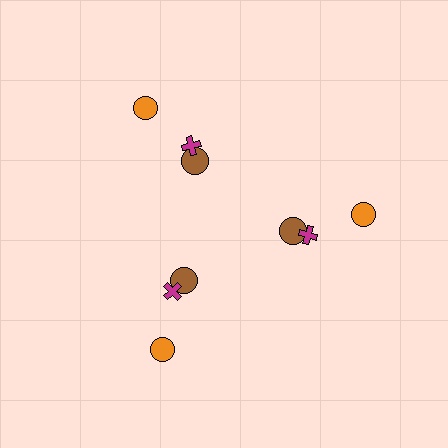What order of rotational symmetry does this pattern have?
This pattern has 3-fold rotational symmetry.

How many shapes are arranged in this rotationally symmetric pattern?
There are 9 shapes, arranged in 3 groups of 3.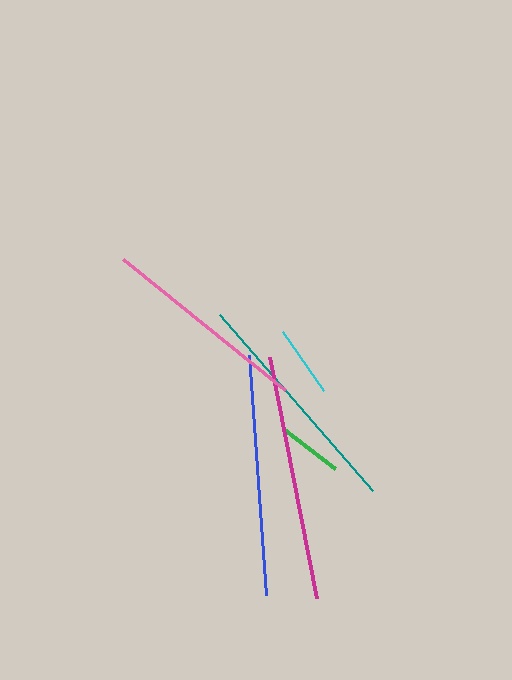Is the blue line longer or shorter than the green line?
The blue line is longer than the green line.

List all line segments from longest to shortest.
From longest to shortest: magenta, blue, teal, pink, cyan, green.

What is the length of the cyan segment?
The cyan segment is approximately 72 pixels long.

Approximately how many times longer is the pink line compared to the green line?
The pink line is approximately 3.2 times the length of the green line.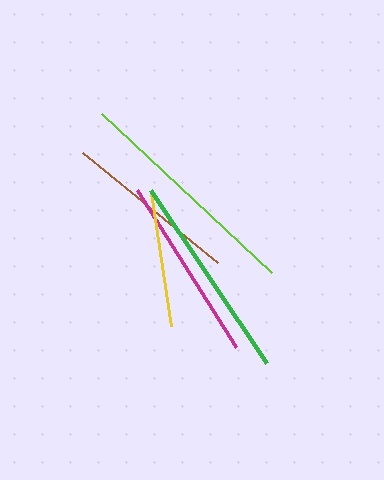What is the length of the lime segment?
The lime segment is approximately 233 pixels long.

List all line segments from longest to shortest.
From longest to shortest: lime, green, magenta, brown, yellow.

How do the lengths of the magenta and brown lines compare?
The magenta and brown lines are approximately the same length.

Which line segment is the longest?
The lime line is the longest at approximately 233 pixels.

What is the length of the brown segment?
The brown segment is approximately 175 pixels long.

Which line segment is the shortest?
The yellow line is the shortest at approximately 134 pixels.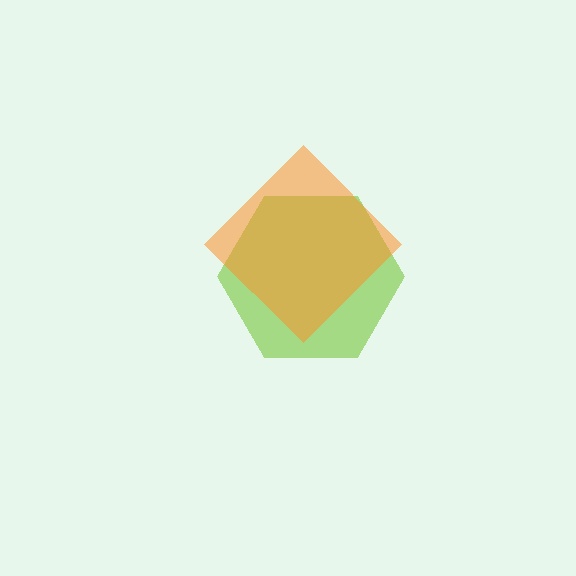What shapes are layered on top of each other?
The layered shapes are: a lime hexagon, an orange diamond.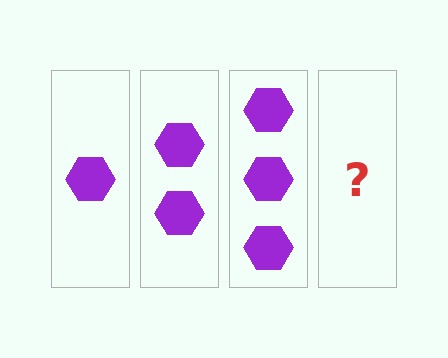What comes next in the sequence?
The next element should be 4 hexagons.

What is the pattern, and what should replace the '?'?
The pattern is that each step adds one more hexagon. The '?' should be 4 hexagons.